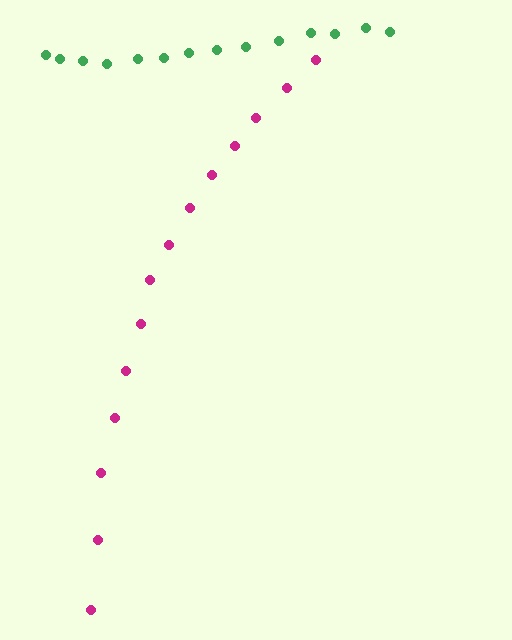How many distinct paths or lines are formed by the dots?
There are 2 distinct paths.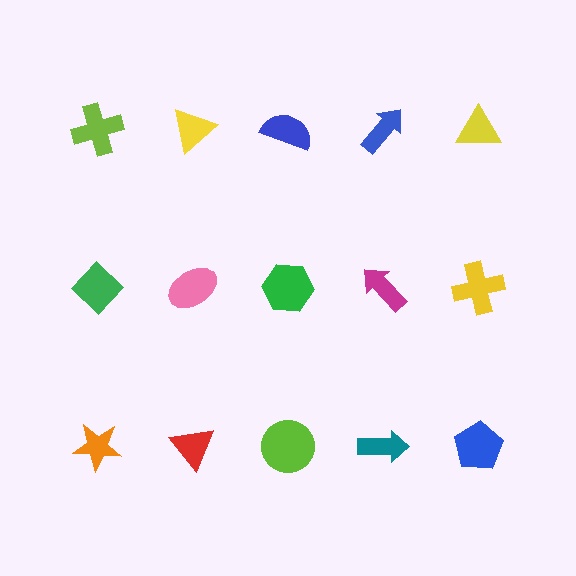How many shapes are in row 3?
5 shapes.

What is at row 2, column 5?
A yellow cross.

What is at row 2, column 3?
A green hexagon.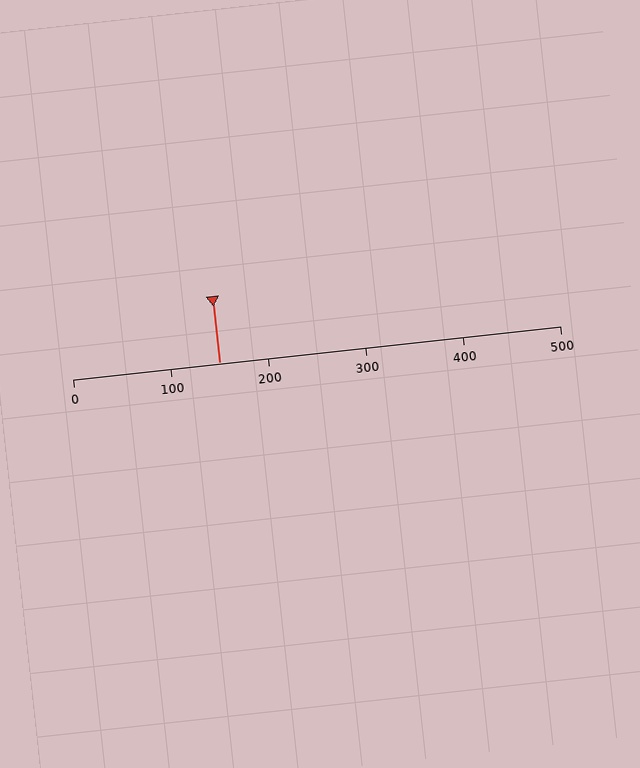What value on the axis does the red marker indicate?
The marker indicates approximately 150.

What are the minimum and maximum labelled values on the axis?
The axis runs from 0 to 500.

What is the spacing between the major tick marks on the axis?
The major ticks are spaced 100 apart.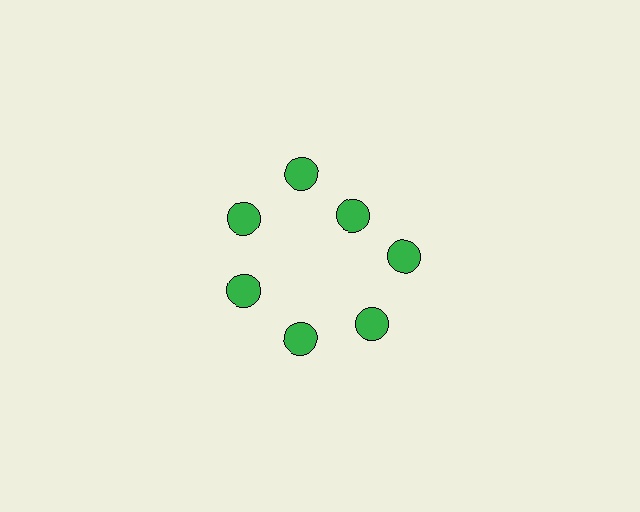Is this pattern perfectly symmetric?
No. The 7 green circles are arranged in a ring, but one element near the 1 o'clock position is pulled inward toward the center, breaking the 7-fold rotational symmetry.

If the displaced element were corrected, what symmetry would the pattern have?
It would have 7-fold rotational symmetry — the pattern would map onto itself every 51 degrees.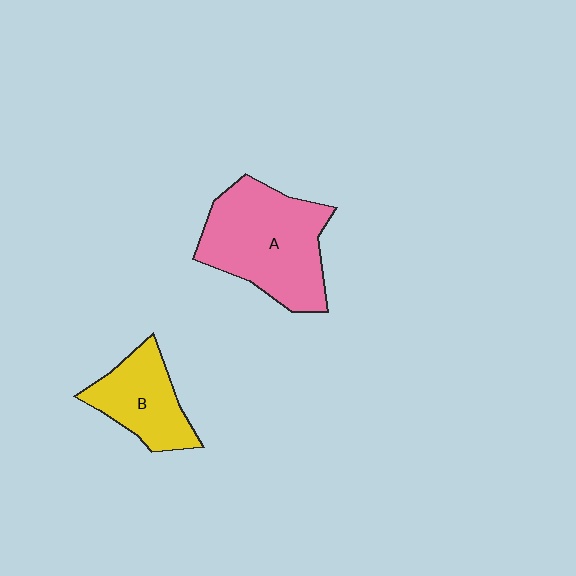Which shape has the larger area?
Shape A (pink).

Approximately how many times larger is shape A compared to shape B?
Approximately 1.7 times.